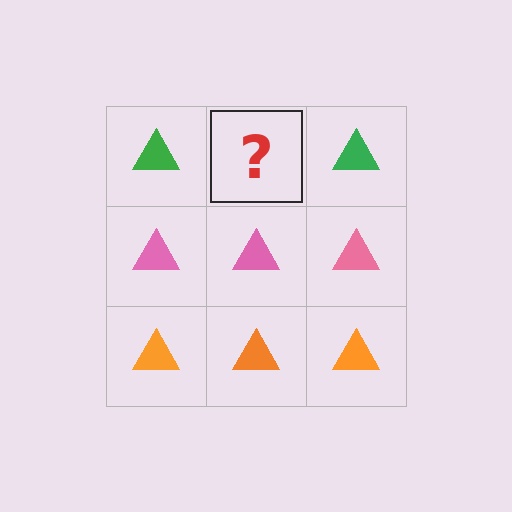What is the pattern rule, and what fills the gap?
The rule is that each row has a consistent color. The gap should be filled with a green triangle.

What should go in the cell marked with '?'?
The missing cell should contain a green triangle.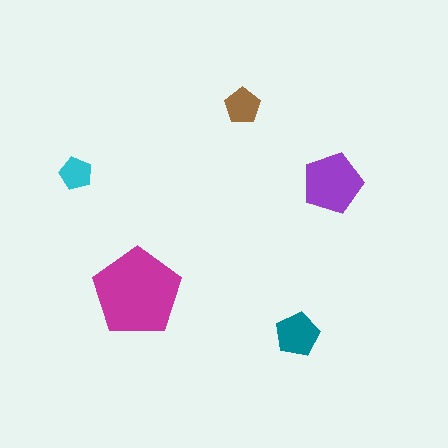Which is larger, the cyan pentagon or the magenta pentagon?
The magenta one.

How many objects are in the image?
There are 5 objects in the image.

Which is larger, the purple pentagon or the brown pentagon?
The purple one.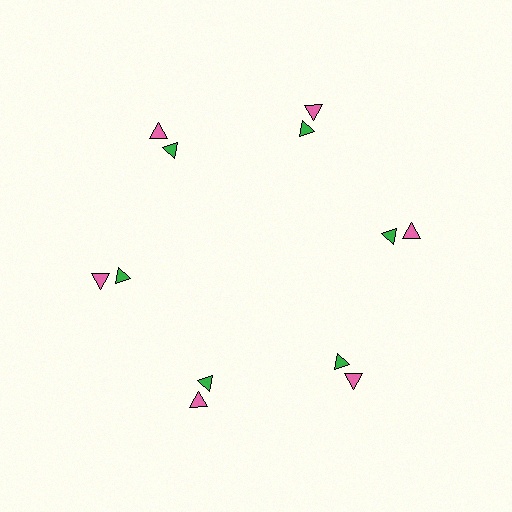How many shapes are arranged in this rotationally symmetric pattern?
There are 12 shapes, arranged in 6 groups of 2.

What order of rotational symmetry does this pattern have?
This pattern has 6-fold rotational symmetry.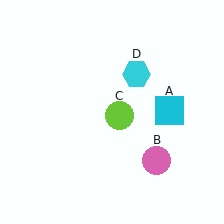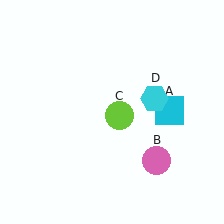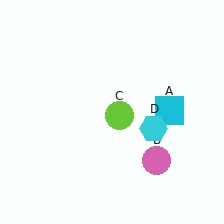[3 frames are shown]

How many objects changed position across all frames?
1 object changed position: cyan hexagon (object D).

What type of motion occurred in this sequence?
The cyan hexagon (object D) rotated clockwise around the center of the scene.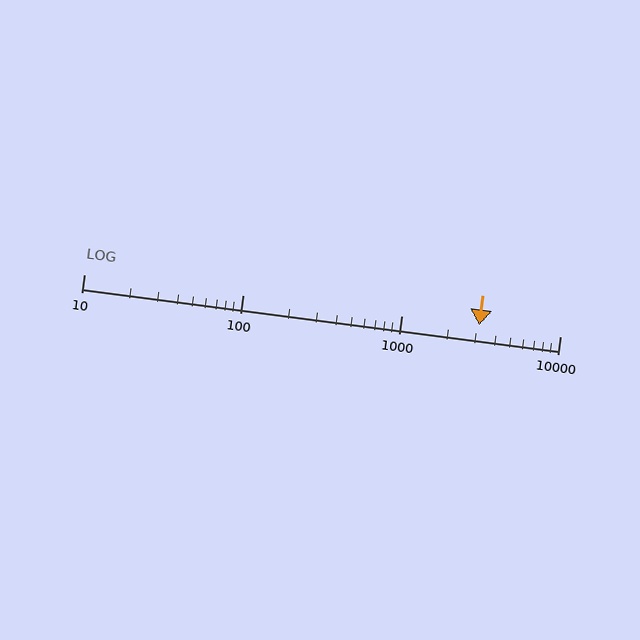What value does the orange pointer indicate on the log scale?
The pointer indicates approximately 3100.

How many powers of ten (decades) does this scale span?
The scale spans 3 decades, from 10 to 10000.